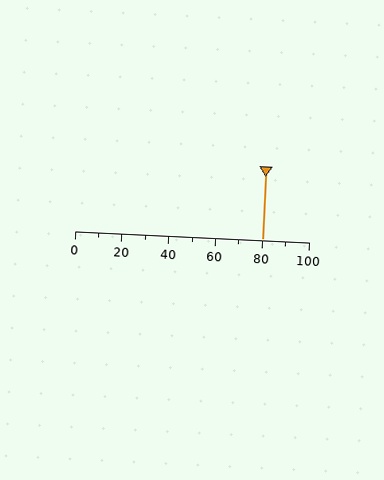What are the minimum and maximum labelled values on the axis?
The axis runs from 0 to 100.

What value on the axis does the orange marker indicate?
The marker indicates approximately 80.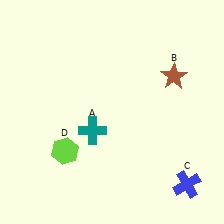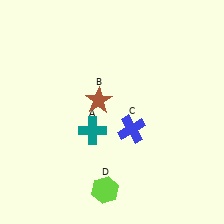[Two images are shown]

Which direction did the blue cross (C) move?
The blue cross (C) moved up.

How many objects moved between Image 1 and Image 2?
3 objects moved between the two images.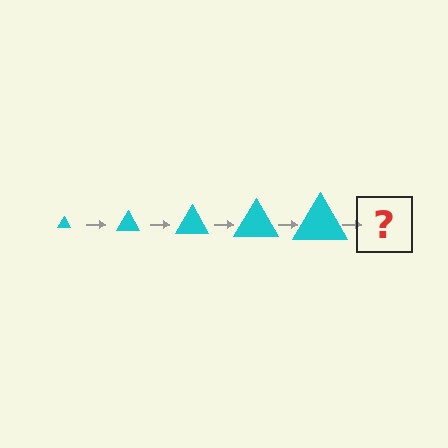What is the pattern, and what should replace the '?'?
The pattern is that the triangle gets progressively larger each step. The '?' should be a cyan triangle, larger than the previous one.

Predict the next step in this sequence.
The next step is a cyan triangle, larger than the previous one.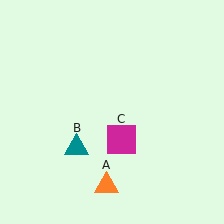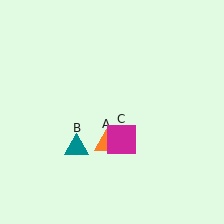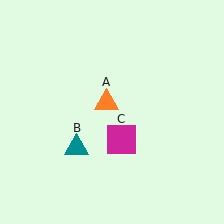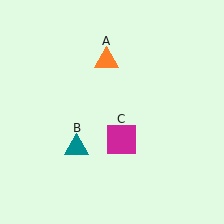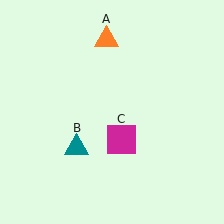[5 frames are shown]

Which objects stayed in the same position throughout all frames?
Teal triangle (object B) and magenta square (object C) remained stationary.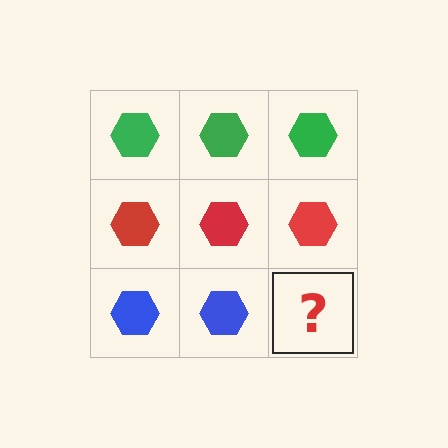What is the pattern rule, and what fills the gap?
The rule is that each row has a consistent color. The gap should be filled with a blue hexagon.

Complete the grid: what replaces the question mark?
The question mark should be replaced with a blue hexagon.